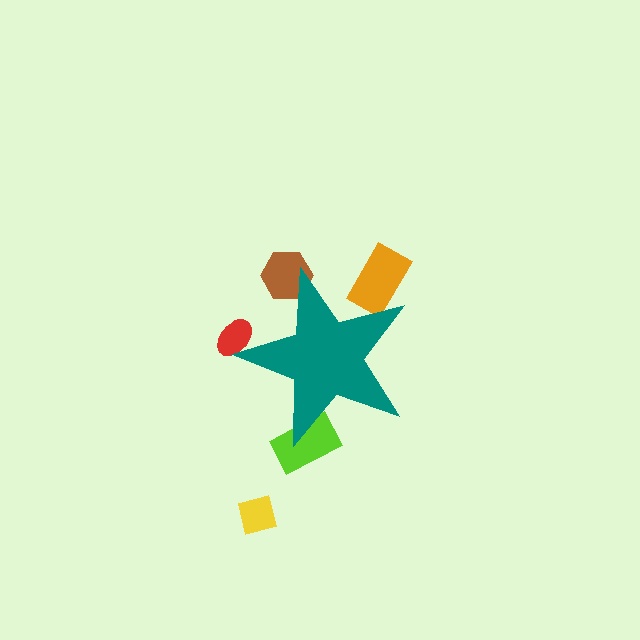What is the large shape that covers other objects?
A teal star.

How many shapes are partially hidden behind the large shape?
4 shapes are partially hidden.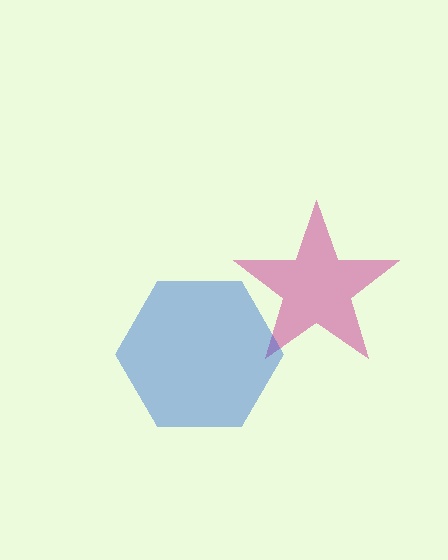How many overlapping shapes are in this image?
There are 2 overlapping shapes in the image.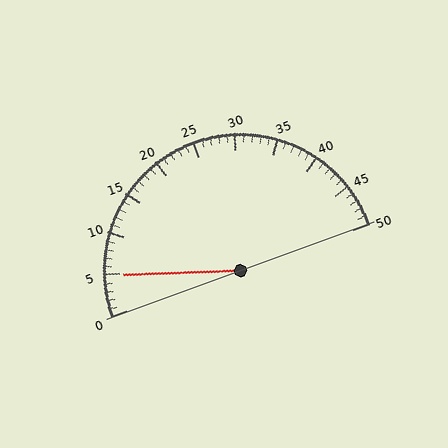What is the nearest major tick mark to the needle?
The nearest major tick mark is 5.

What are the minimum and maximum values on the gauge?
The gauge ranges from 0 to 50.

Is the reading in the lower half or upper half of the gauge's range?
The reading is in the lower half of the range (0 to 50).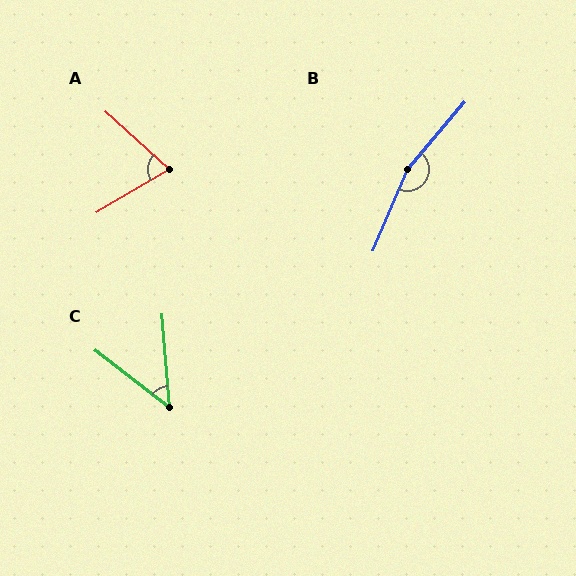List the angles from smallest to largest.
C (48°), A (73°), B (162°).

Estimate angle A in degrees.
Approximately 73 degrees.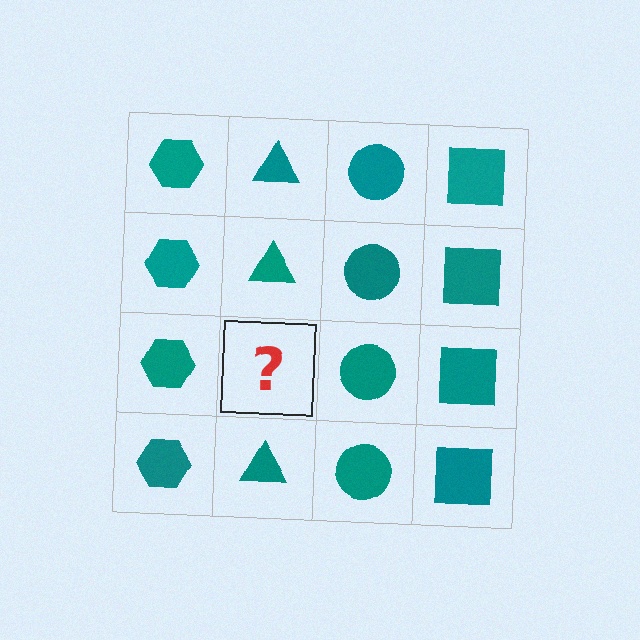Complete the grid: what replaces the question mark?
The question mark should be replaced with a teal triangle.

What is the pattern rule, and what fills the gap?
The rule is that each column has a consistent shape. The gap should be filled with a teal triangle.